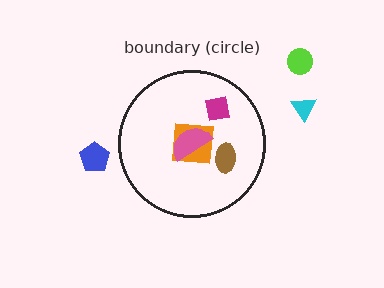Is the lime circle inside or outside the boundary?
Outside.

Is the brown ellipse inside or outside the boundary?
Inside.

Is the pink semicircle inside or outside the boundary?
Inside.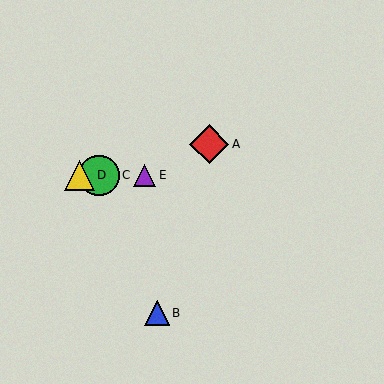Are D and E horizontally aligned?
Yes, both are at y≈175.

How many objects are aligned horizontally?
3 objects (C, D, E) are aligned horizontally.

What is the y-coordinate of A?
Object A is at y≈144.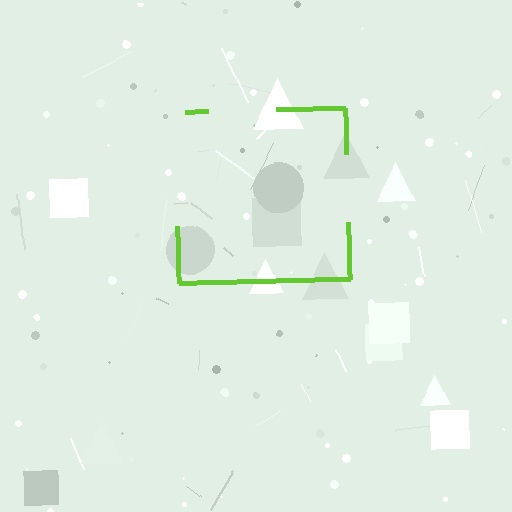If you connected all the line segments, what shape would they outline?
They would outline a square.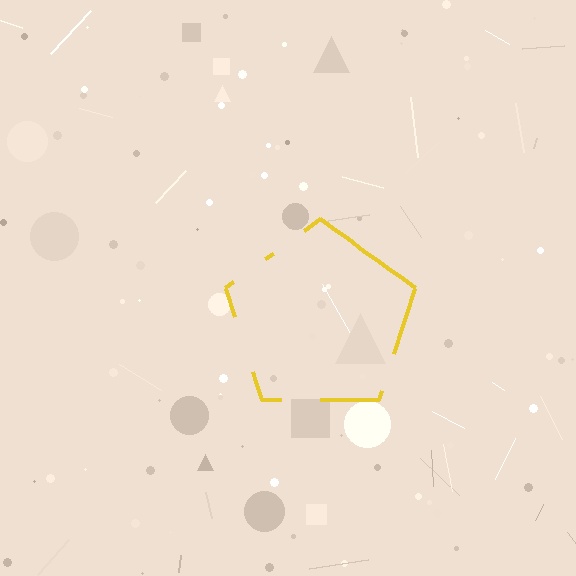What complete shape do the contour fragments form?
The contour fragments form a pentagon.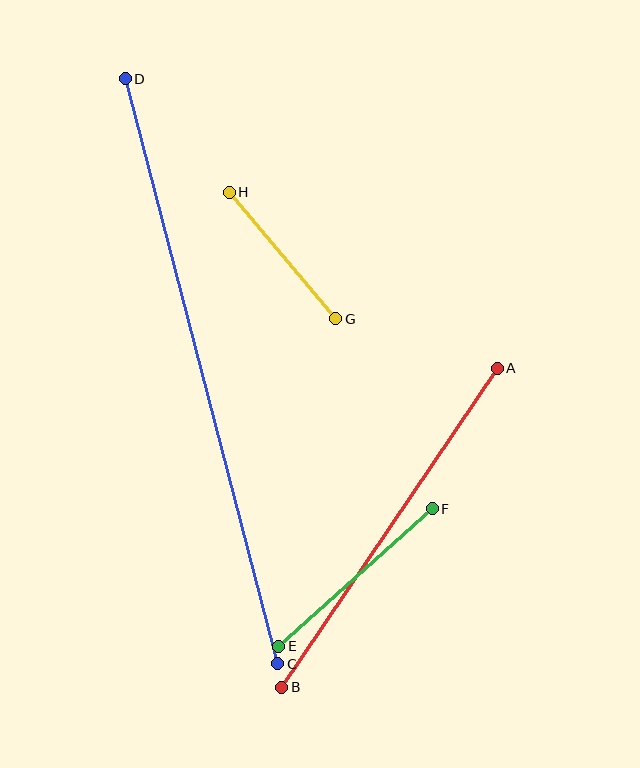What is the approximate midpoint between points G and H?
The midpoint is at approximately (283, 256) pixels.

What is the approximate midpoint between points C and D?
The midpoint is at approximately (202, 371) pixels.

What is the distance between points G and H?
The distance is approximately 165 pixels.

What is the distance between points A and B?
The distance is approximately 385 pixels.